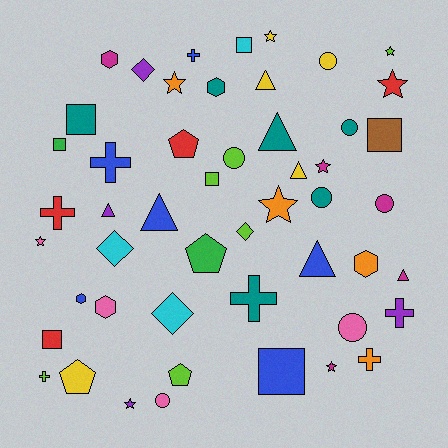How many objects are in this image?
There are 50 objects.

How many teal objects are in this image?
There are 6 teal objects.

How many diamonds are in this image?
There are 4 diamonds.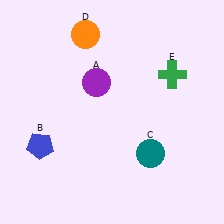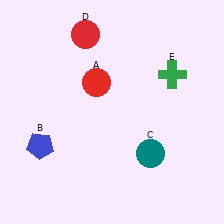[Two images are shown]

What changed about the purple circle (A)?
In Image 1, A is purple. In Image 2, it changed to red.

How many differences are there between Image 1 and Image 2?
There are 2 differences between the two images.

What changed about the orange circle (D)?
In Image 1, D is orange. In Image 2, it changed to red.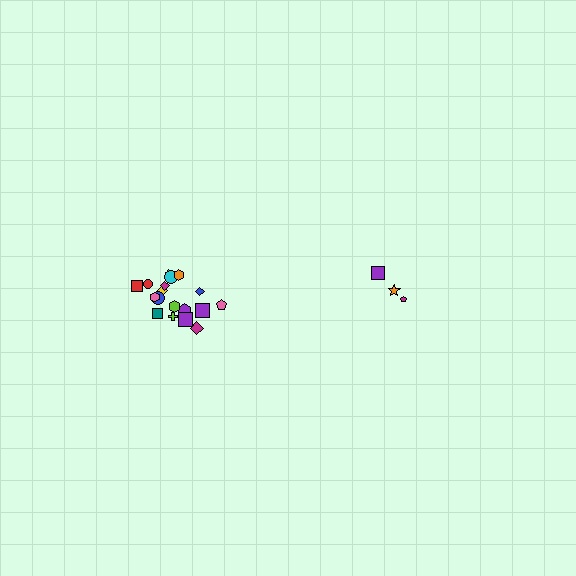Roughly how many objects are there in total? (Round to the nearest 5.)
Roughly 20 objects in total.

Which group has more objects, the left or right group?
The left group.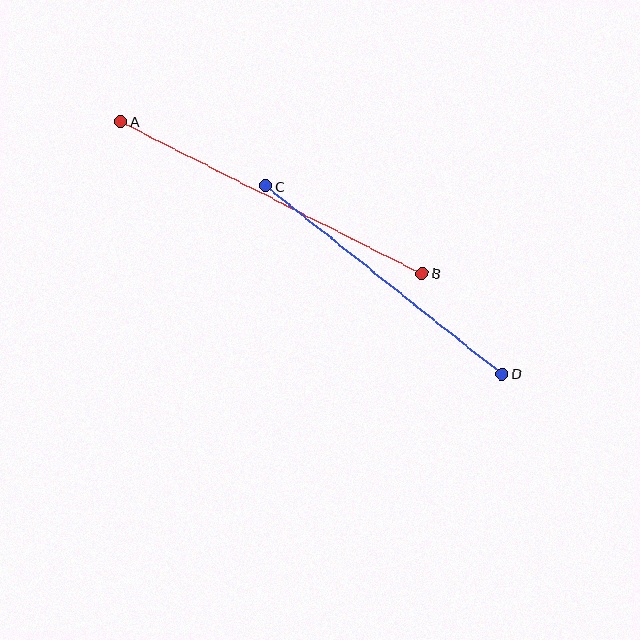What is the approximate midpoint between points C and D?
The midpoint is at approximately (384, 280) pixels.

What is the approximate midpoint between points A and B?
The midpoint is at approximately (271, 197) pixels.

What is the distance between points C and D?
The distance is approximately 302 pixels.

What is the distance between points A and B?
The distance is approximately 337 pixels.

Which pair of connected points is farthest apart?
Points A and B are farthest apart.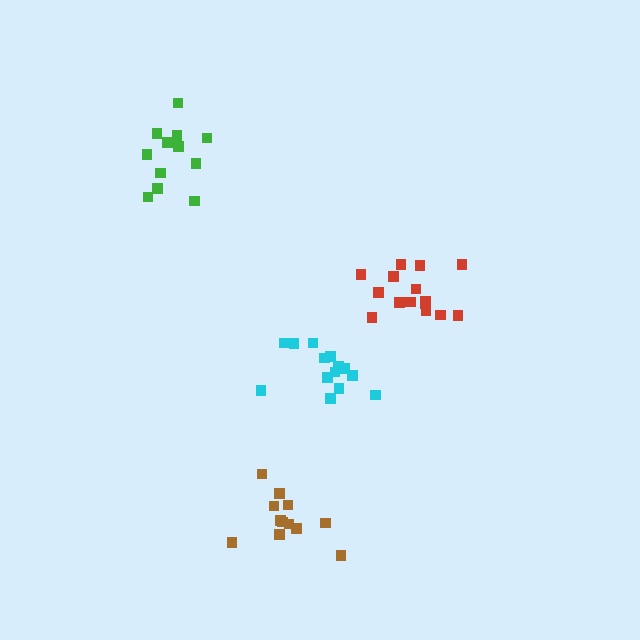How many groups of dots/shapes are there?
There are 4 groups.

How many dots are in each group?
Group 1: 14 dots, Group 2: 12 dots, Group 3: 15 dots, Group 4: 13 dots (54 total).